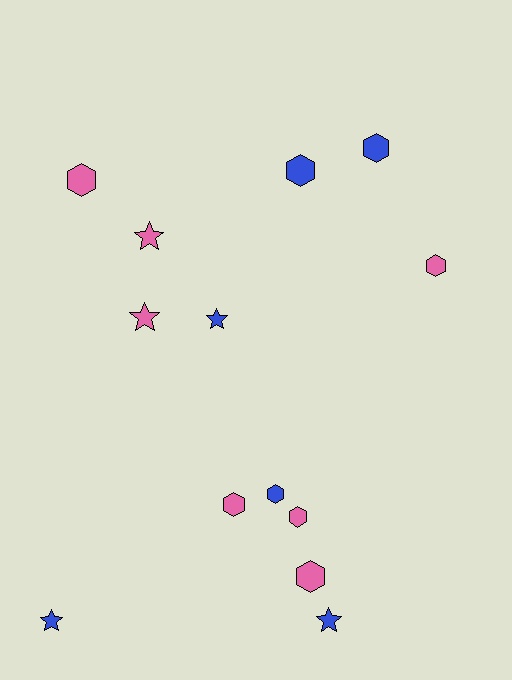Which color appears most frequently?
Pink, with 7 objects.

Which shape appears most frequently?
Hexagon, with 8 objects.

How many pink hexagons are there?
There are 5 pink hexagons.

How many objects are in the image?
There are 13 objects.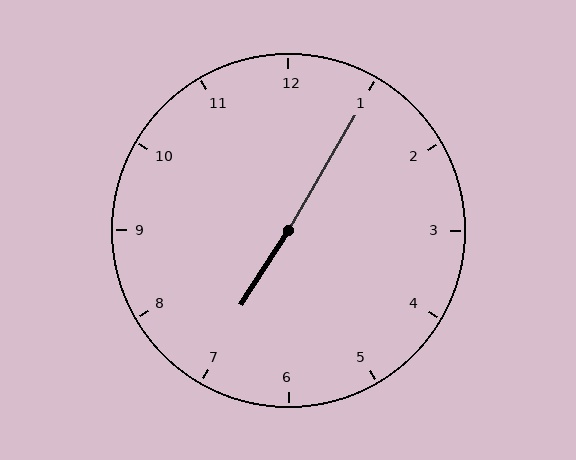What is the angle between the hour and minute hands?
Approximately 178 degrees.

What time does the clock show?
7:05.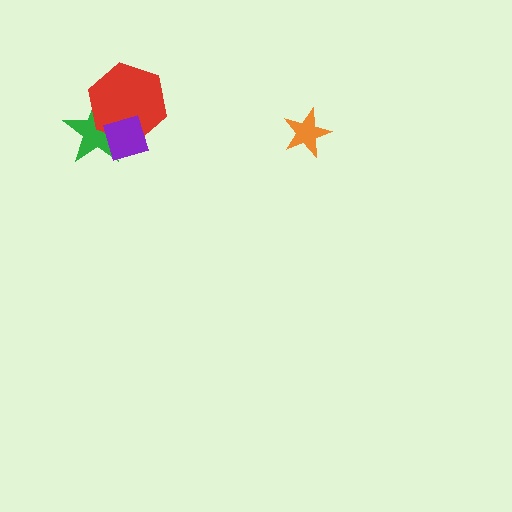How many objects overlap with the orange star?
0 objects overlap with the orange star.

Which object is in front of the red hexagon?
The purple diamond is in front of the red hexagon.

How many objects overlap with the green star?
2 objects overlap with the green star.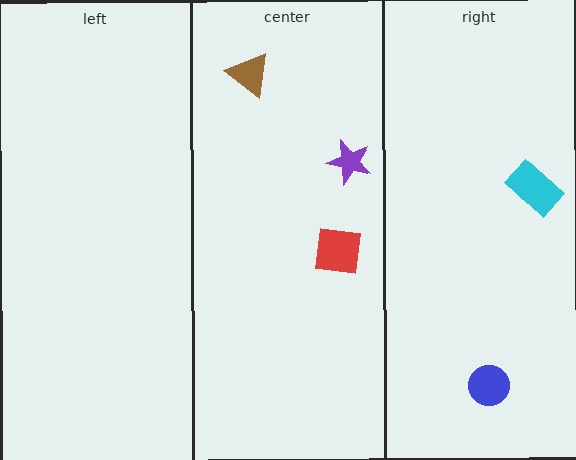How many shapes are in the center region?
3.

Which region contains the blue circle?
The right region.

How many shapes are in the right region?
2.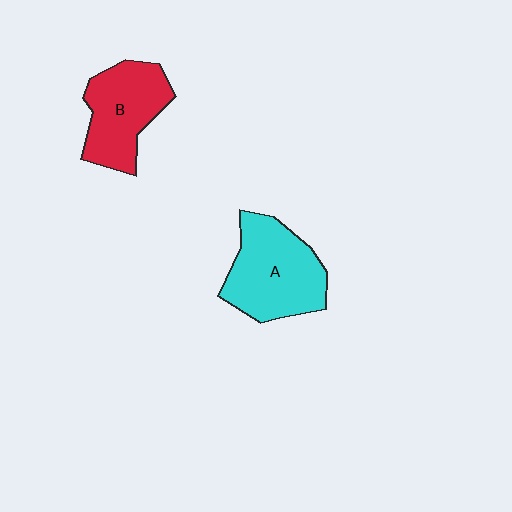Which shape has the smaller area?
Shape B (red).